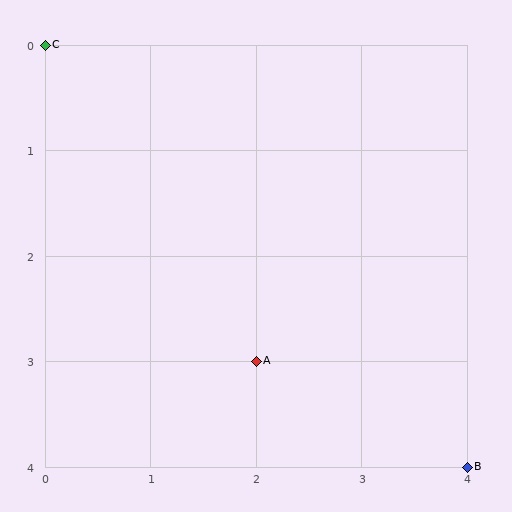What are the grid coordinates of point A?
Point A is at grid coordinates (2, 3).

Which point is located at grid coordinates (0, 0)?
Point C is at (0, 0).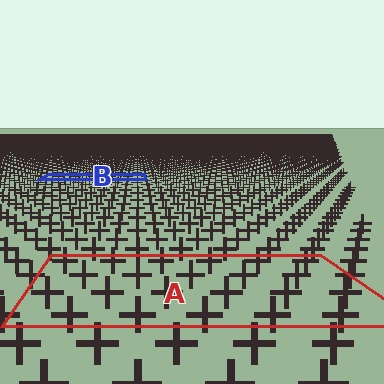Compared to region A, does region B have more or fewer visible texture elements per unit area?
Region B has more texture elements per unit area — they are packed more densely because it is farther away.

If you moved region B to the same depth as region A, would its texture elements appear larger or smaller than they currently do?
They would appear larger. At a closer depth, the same texture elements are projected at a bigger on-screen size.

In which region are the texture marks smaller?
The texture marks are smaller in region B, because it is farther away.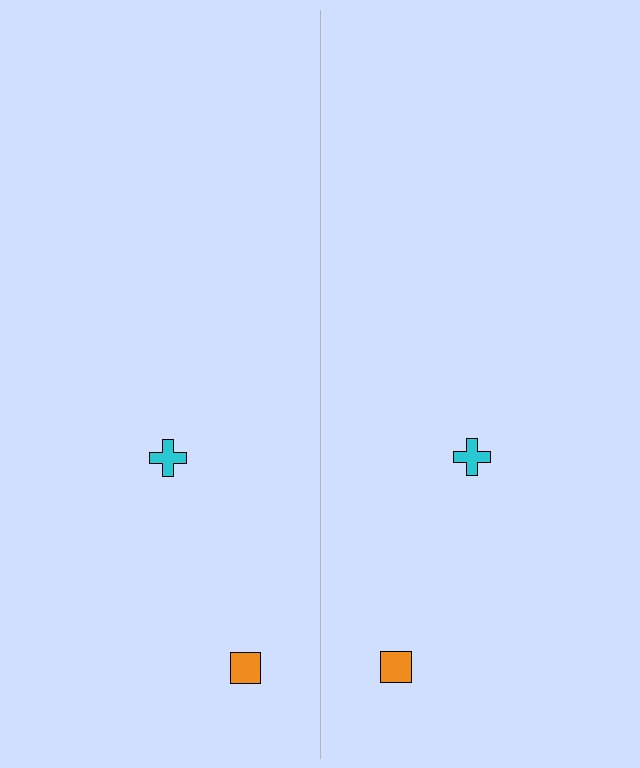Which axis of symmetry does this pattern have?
The pattern has a vertical axis of symmetry running through the center of the image.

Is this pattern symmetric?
Yes, this pattern has bilateral (reflection) symmetry.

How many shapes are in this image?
There are 4 shapes in this image.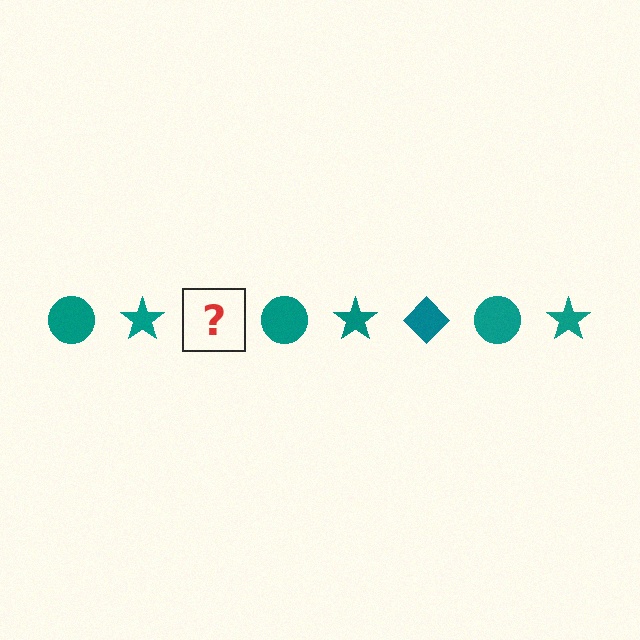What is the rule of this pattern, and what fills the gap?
The rule is that the pattern cycles through circle, star, diamond shapes in teal. The gap should be filled with a teal diamond.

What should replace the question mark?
The question mark should be replaced with a teal diamond.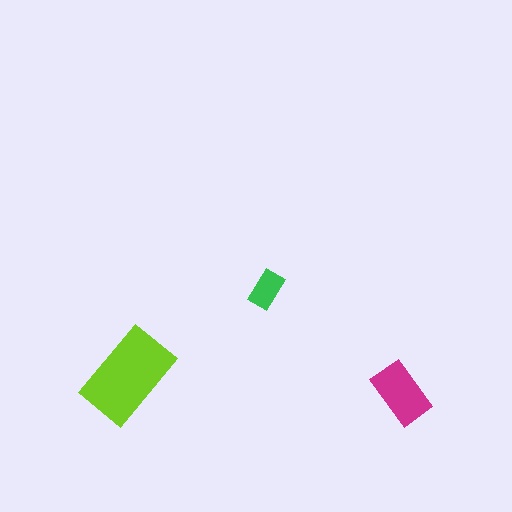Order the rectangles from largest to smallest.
the lime one, the magenta one, the green one.